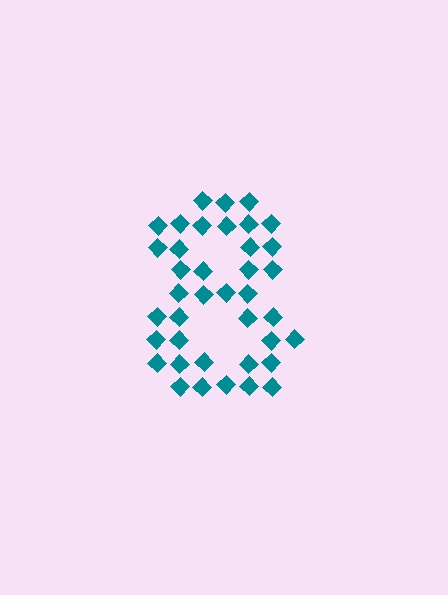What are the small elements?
The small elements are diamonds.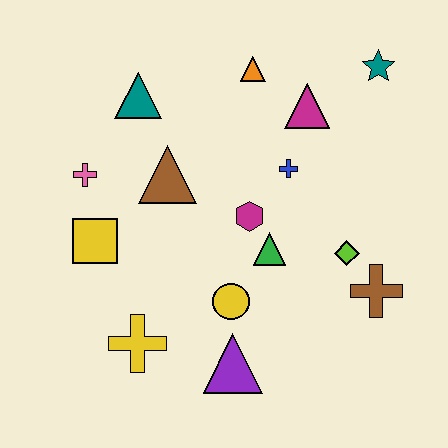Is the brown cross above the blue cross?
No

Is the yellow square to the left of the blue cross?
Yes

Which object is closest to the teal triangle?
The brown triangle is closest to the teal triangle.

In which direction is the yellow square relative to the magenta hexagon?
The yellow square is to the left of the magenta hexagon.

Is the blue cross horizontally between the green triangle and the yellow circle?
No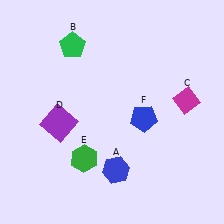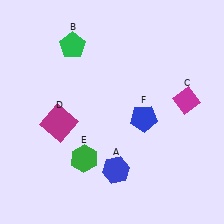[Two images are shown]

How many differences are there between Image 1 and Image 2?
There is 1 difference between the two images.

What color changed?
The square (D) changed from purple in Image 1 to magenta in Image 2.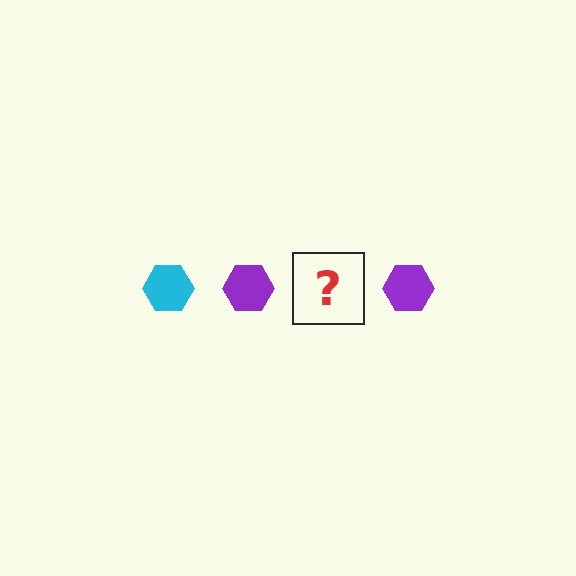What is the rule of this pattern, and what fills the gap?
The rule is that the pattern cycles through cyan, purple hexagons. The gap should be filled with a cyan hexagon.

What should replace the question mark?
The question mark should be replaced with a cyan hexagon.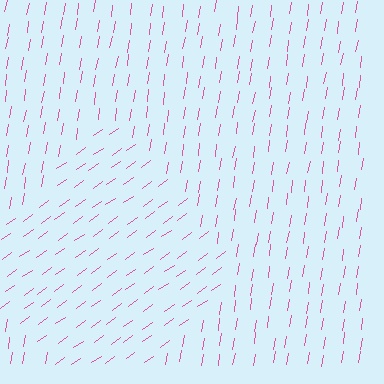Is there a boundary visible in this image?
Yes, there is a texture boundary formed by a change in line orientation.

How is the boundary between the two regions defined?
The boundary is defined purely by a change in line orientation (approximately 45 degrees difference). All lines are the same color and thickness.